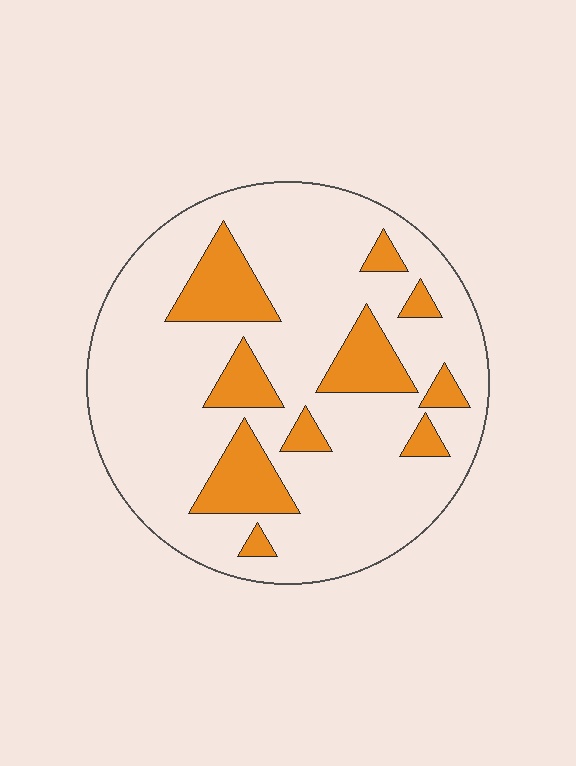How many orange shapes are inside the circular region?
10.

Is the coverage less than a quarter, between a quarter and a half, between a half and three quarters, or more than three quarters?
Less than a quarter.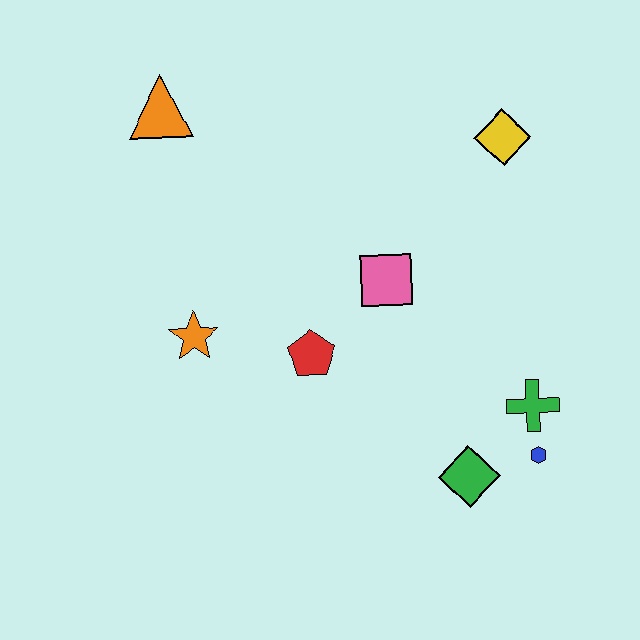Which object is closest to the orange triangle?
The orange star is closest to the orange triangle.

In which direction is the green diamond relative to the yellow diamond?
The green diamond is below the yellow diamond.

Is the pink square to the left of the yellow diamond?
Yes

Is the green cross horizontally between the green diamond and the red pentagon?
No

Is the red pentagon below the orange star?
Yes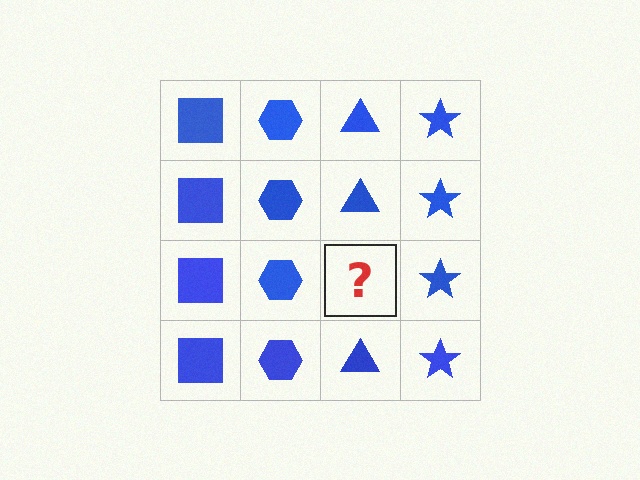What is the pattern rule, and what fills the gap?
The rule is that each column has a consistent shape. The gap should be filled with a blue triangle.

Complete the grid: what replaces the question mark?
The question mark should be replaced with a blue triangle.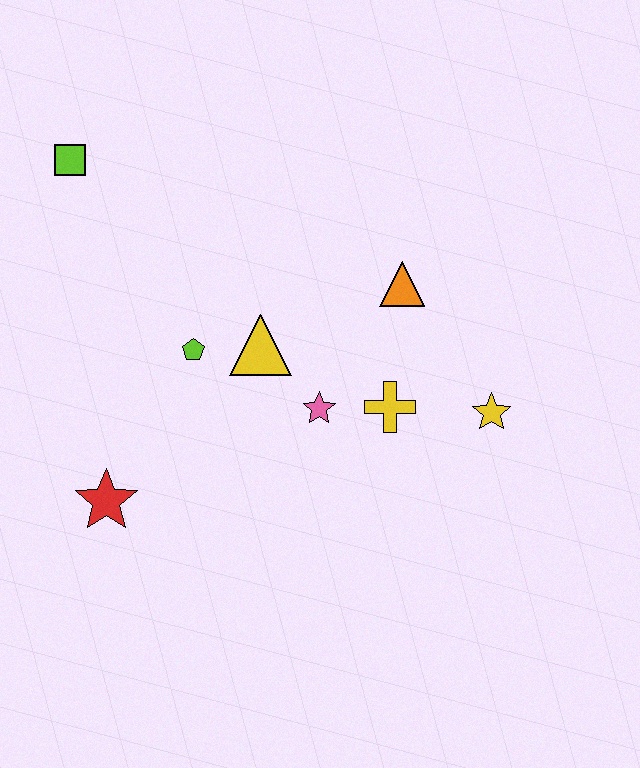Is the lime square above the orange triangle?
Yes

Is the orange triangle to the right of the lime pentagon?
Yes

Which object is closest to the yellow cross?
The pink star is closest to the yellow cross.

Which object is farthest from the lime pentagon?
The yellow star is farthest from the lime pentagon.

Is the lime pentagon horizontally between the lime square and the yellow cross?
Yes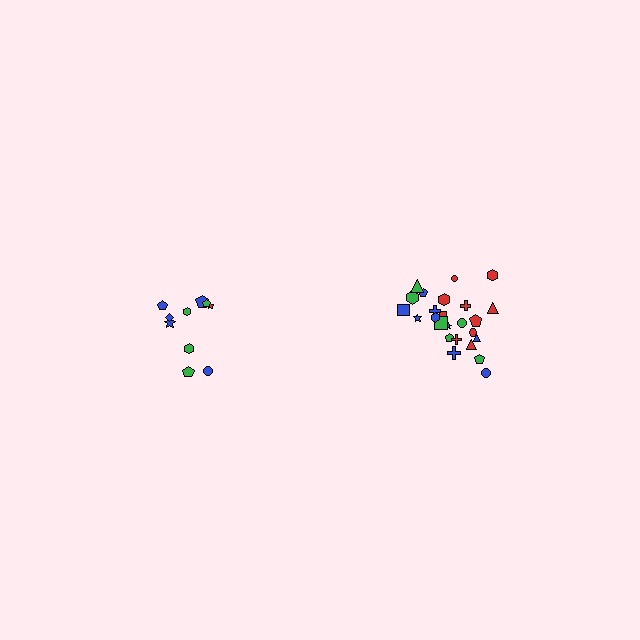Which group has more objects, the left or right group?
The right group.